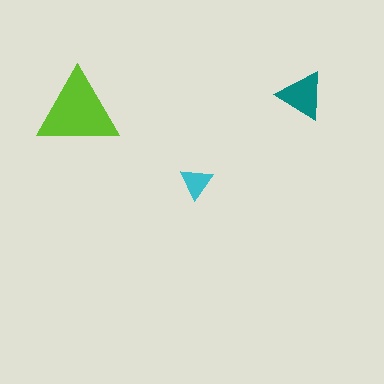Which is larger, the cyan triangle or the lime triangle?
The lime one.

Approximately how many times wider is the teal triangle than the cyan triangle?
About 1.5 times wider.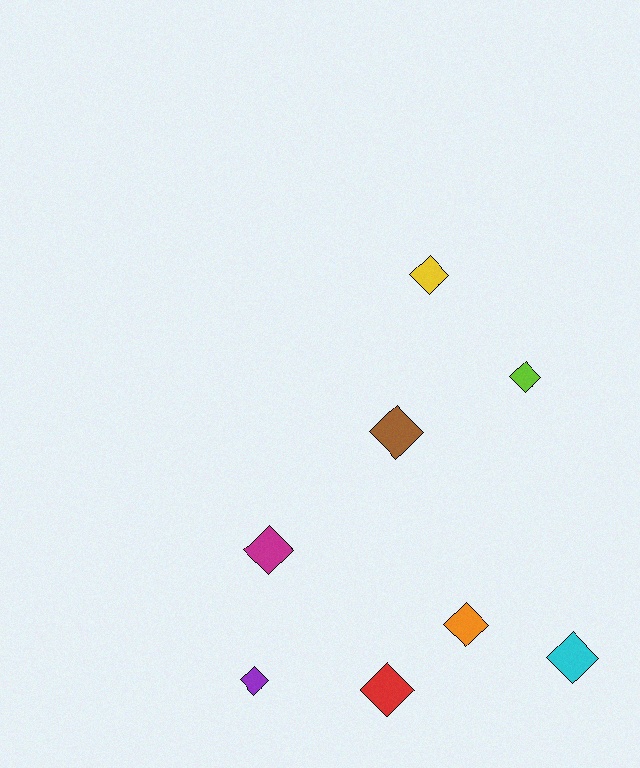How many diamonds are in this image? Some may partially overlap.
There are 8 diamonds.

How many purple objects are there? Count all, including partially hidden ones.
There is 1 purple object.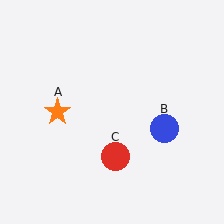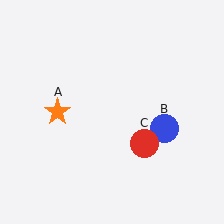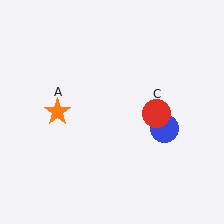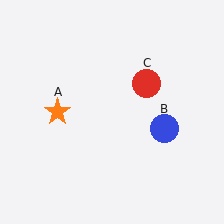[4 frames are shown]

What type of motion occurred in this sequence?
The red circle (object C) rotated counterclockwise around the center of the scene.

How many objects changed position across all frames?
1 object changed position: red circle (object C).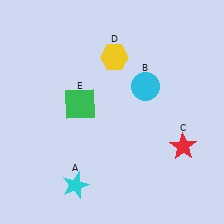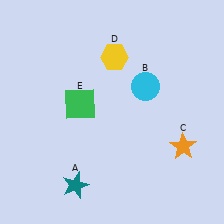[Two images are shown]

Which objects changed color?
A changed from cyan to teal. C changed from red to orange.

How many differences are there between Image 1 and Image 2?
There are 2 differences between the two images.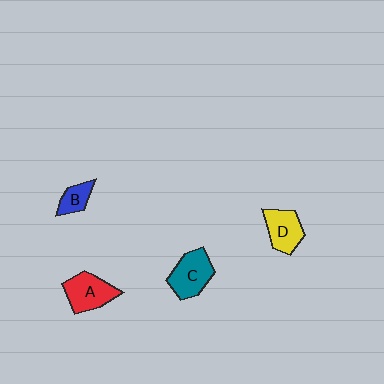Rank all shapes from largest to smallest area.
From largest to smallest: C (teal), A (red), D (yellow), B (blue).